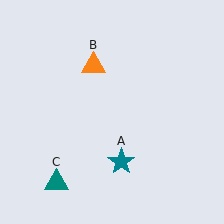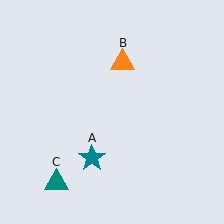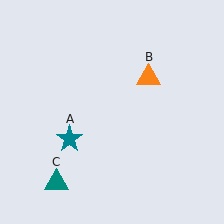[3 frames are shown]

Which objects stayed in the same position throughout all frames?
Teal triangle (object C) remained stationary.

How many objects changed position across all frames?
2 objects changed position: teal star (object A), orange triangle (object B).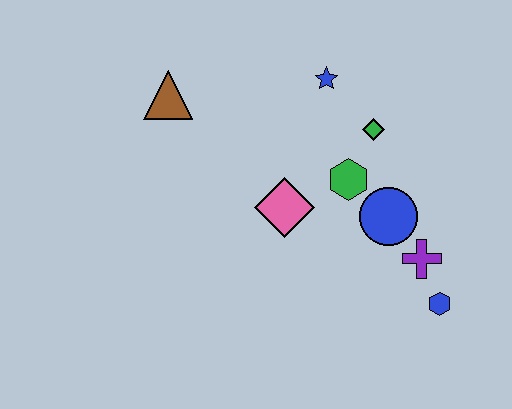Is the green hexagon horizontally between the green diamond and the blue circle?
No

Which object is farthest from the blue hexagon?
The brown triangle is farthest from the blue hexagon.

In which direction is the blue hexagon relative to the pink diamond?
The blue hexagon is to the right of the pink diamond.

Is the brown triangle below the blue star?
Yes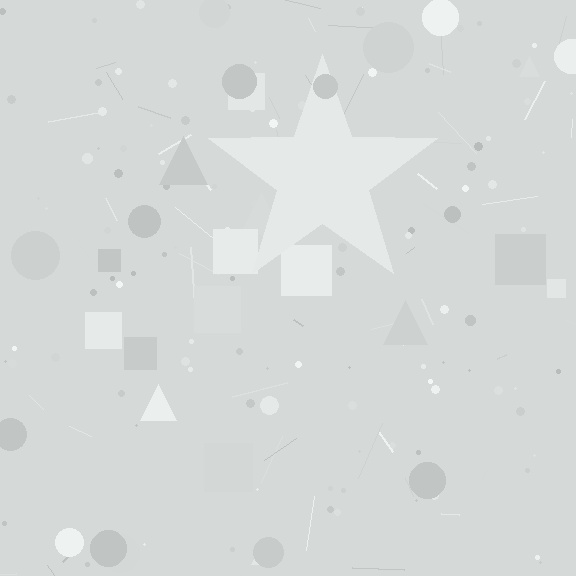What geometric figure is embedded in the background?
A star is embedded in the background.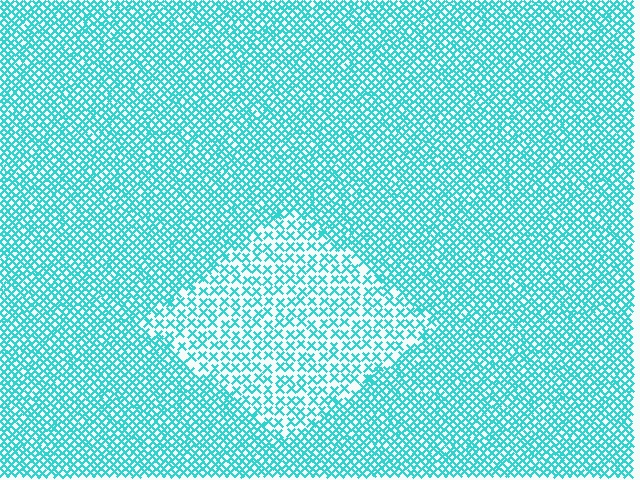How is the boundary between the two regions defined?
The boundary is defined by a change in element density (approximately 2.0x ratio). All elements are the same color, size, and shape.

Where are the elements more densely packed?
The elements are more densely packed outside the diamond boundary.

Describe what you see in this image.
The image contains small cyan elements arranged at two different densities. A diamond-shaped region is visible where the elements are less densely packed than the surrounding area.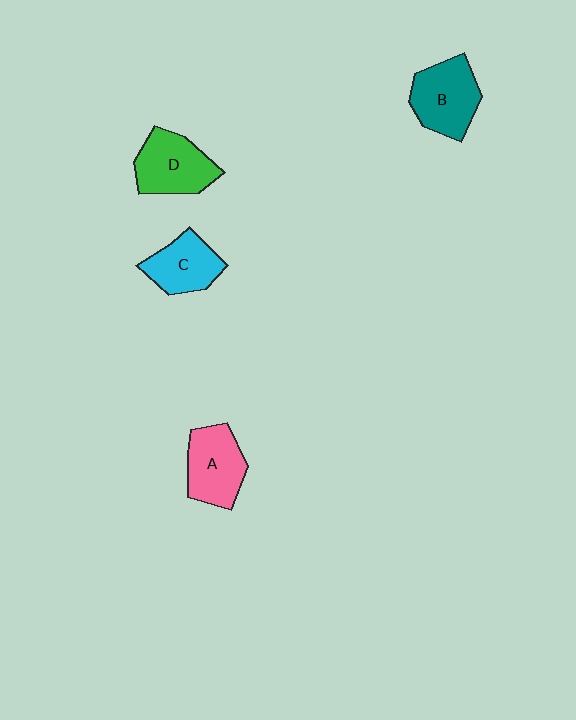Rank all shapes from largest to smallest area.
From largest to smallest: B (teal), D (green), A (pink), C (cyan).